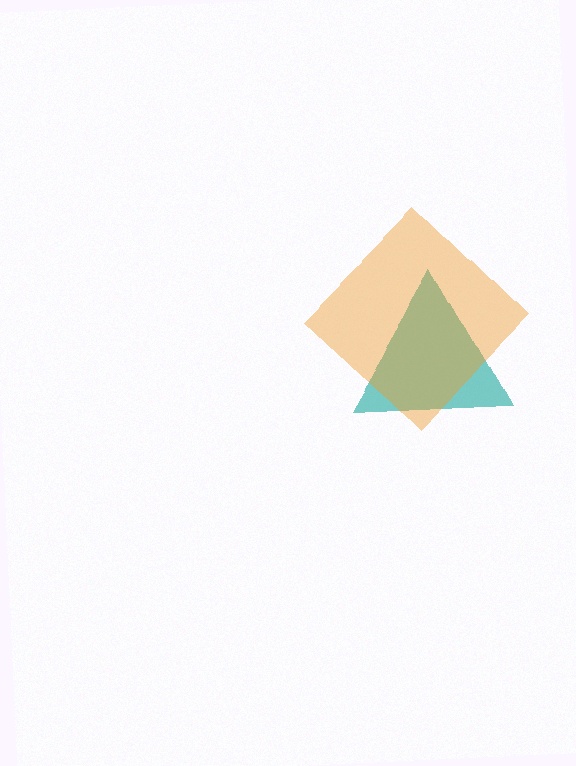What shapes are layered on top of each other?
The layered shapes are: a teal triangle, an orange diamond.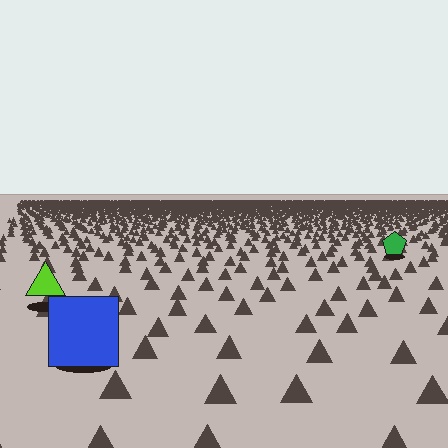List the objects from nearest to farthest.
From nearest to farthest: the blue square, the lime triangle, the green pentagon.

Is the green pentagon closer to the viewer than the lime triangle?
No. The lime triangle is closer — you can tell from the texture gradient: the ground texture is coarser near it.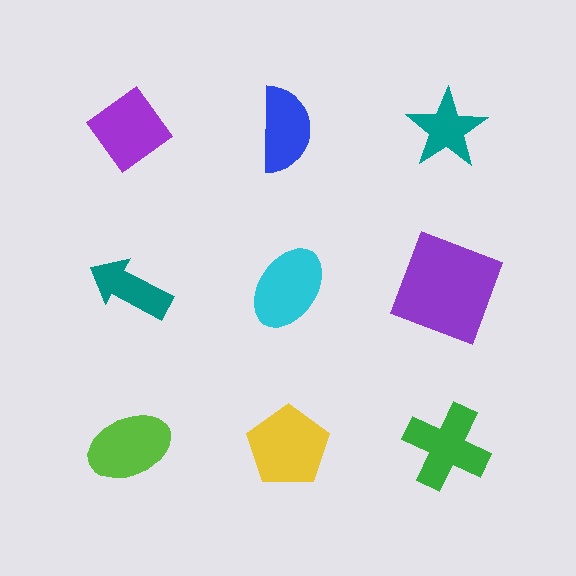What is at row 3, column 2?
A yellow pentagon.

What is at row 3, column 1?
A lime ellipse.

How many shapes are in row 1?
3 shapes.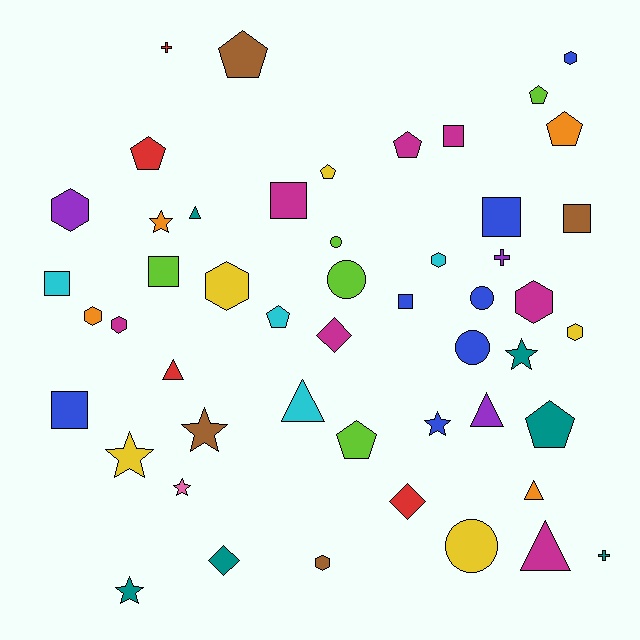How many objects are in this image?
There are 50 objects.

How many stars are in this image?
There are 7 stars.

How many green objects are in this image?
There are no green objects.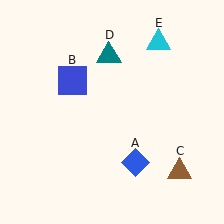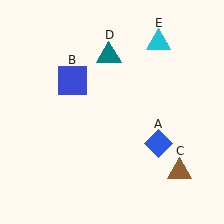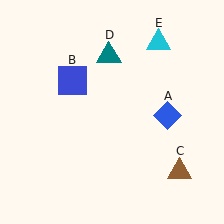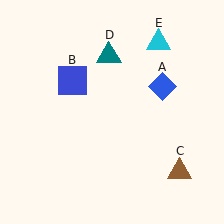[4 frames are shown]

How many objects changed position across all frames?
1 object changed position: blue diamond (object A).